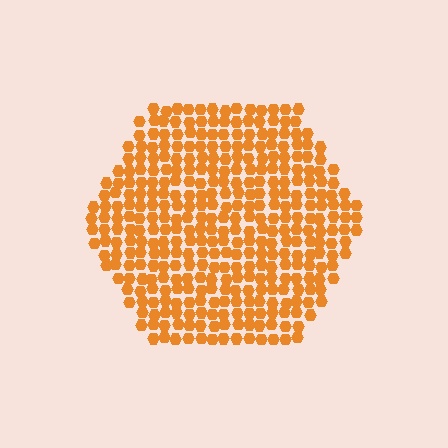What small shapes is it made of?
It is made of small hexagons.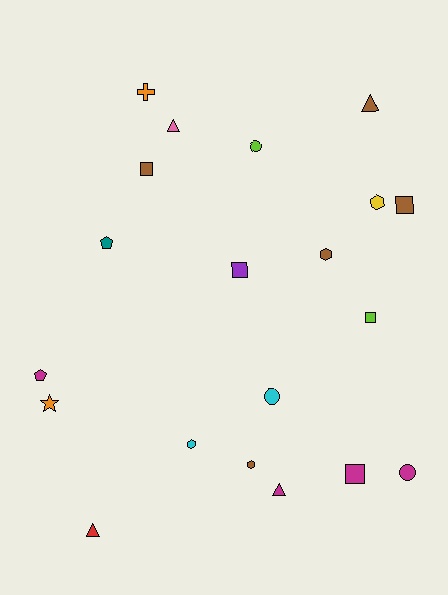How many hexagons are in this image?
There are 4 hexagons.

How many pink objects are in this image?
There is 1 pink object.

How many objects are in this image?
There are 20 objects.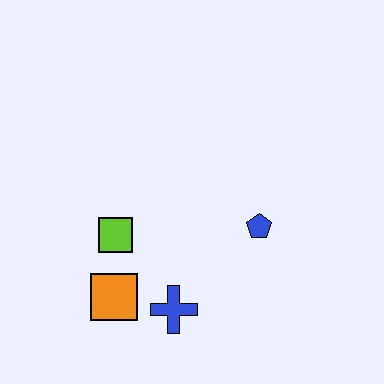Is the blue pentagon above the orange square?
Yes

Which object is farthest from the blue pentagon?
The orange square is farthest from the blue pentagon.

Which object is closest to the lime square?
The orange square is closest to the lime square.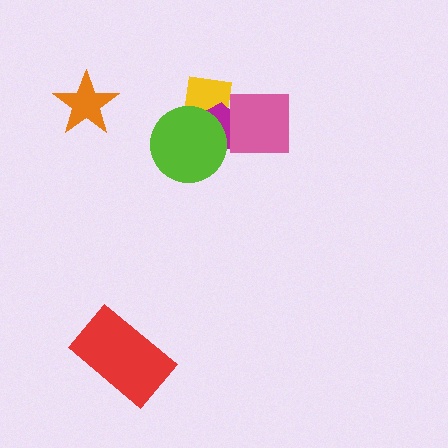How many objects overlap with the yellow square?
2 objects overlap with the yellow square.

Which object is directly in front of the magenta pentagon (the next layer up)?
The lime circle is directly in front of the magenta pentagon.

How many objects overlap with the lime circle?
2 objects overlap with the lime circle.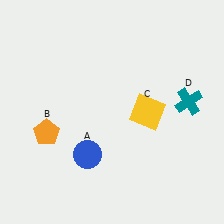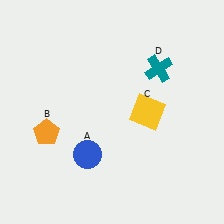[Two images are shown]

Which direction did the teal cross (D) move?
The teal cross (D) moved up.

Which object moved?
The teal cross (D) moved up.